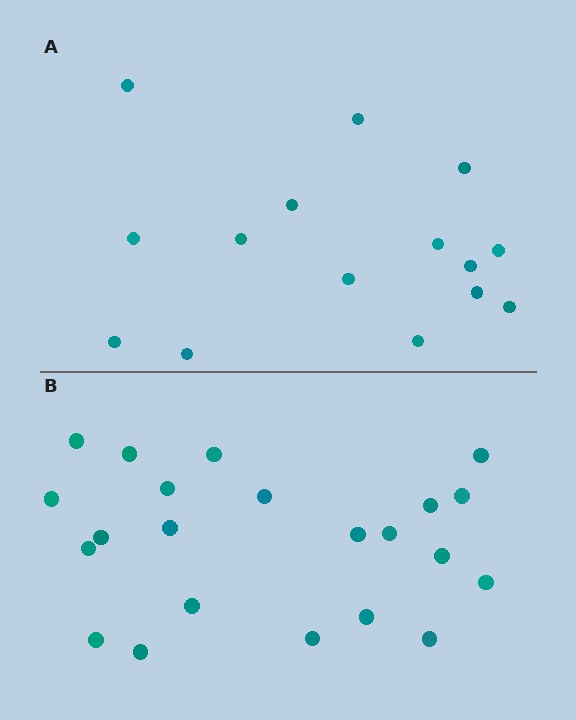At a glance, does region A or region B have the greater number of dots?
Region B (the bottom region) has more dots.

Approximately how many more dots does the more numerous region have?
Region B has roughly 8 or so more dots than region A.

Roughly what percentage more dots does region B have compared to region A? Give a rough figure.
About 45% more.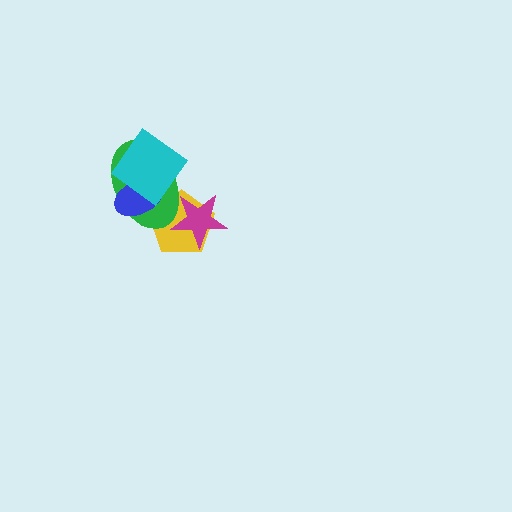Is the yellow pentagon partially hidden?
Yes, it is partially covered by another shape.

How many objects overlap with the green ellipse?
4 objects overlap with the green ellipse.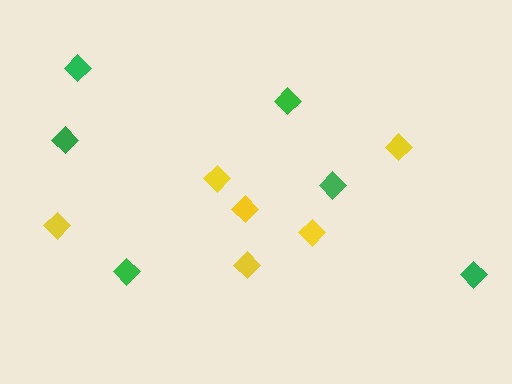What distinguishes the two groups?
There are 2 groups: one group of green diamonds (6) and one group of yellow diamonds (6).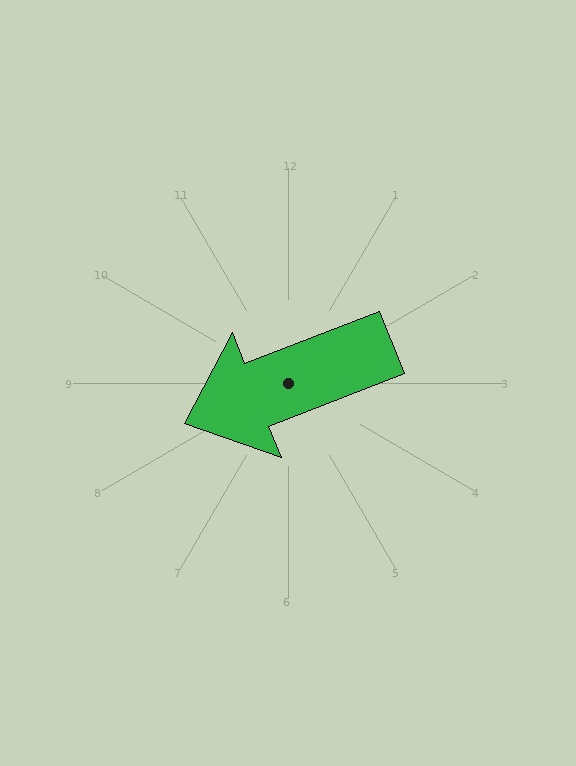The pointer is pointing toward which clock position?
Roughly 8 o'clock.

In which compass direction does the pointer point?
West.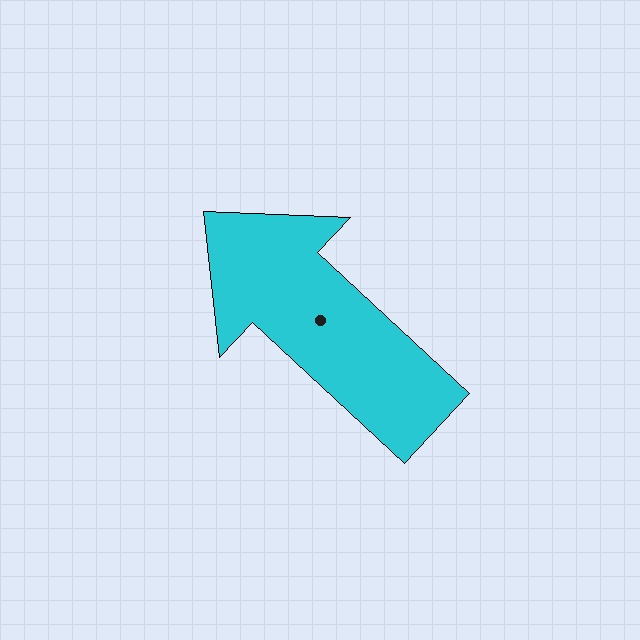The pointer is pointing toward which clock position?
Roughly 10 o'clock.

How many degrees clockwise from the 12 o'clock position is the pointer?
Approximately 313 degrees.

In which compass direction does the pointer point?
Northwest.